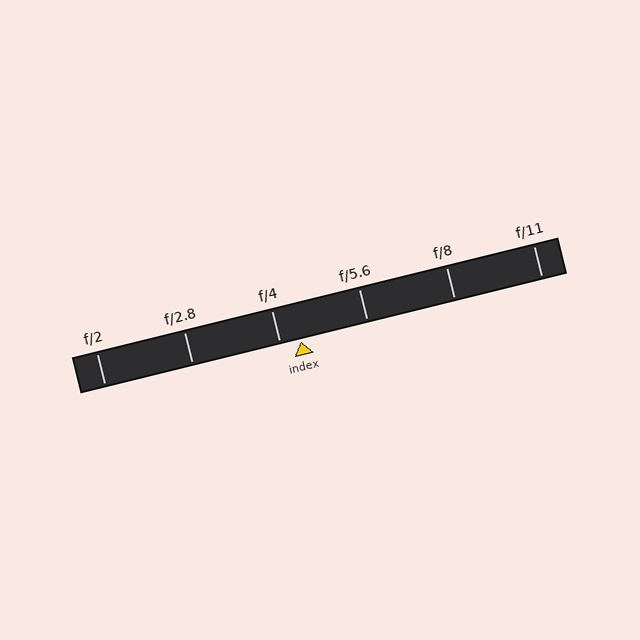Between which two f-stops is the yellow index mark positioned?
The index mark is between f/4 and f/5.6.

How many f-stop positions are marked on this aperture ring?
There are 6 f-stop positions marked.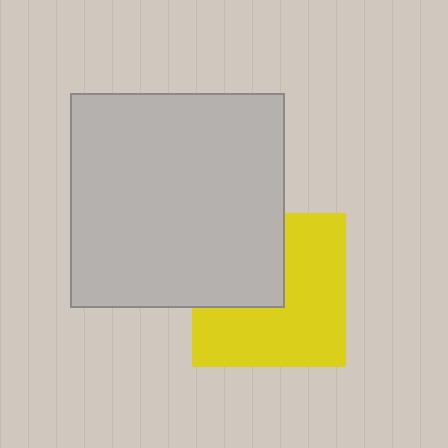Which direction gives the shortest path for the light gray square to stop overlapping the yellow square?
Moving toward the upper-left gives the shortest separation.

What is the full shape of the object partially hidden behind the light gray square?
The partially hidden object is a yellow square.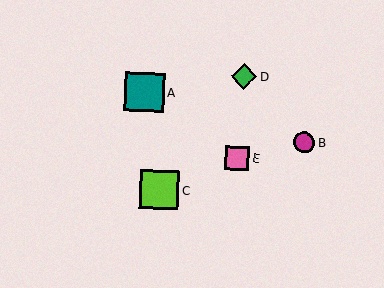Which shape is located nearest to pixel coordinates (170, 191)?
The lime square (labeled C) at (159, 189) is nearest to that location.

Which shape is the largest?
The teal square (labeled A) is the largest.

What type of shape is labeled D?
Shape D is a green diamond.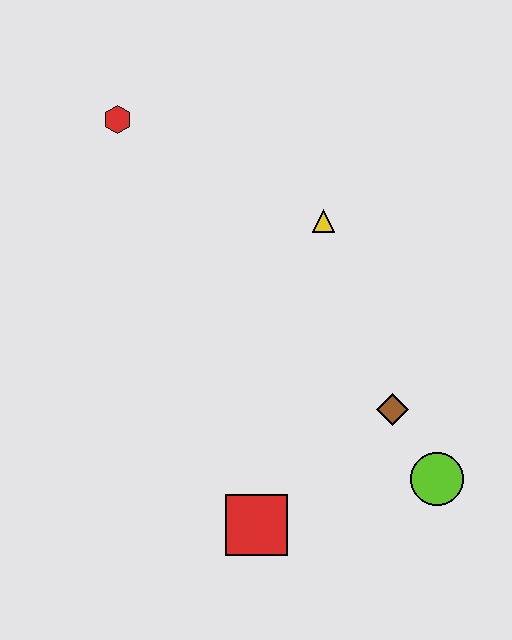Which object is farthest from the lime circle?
The red hexagon is farthest from the lime circle.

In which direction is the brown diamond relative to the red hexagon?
The brown diamond is below the red hexagon.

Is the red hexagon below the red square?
No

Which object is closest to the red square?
The brown diamond is closest to the red square.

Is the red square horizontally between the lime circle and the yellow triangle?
No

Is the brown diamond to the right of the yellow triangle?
Yes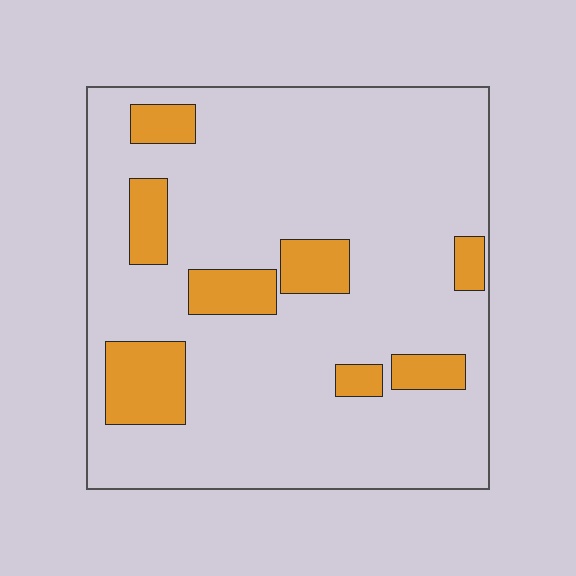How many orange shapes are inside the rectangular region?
8.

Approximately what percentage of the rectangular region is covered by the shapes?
Approximately 15%.